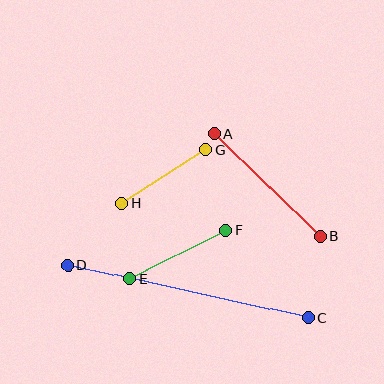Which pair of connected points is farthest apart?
Points C and D are farthest apart.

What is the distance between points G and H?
The distance is approximately 100 pixels.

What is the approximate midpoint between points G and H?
The midpoint is at approximately (164, 177) pixels.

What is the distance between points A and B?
The distance is approximately 148 pixels.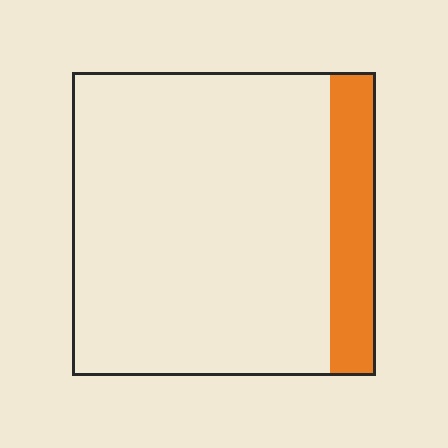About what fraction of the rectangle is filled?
About one sixth (1/6).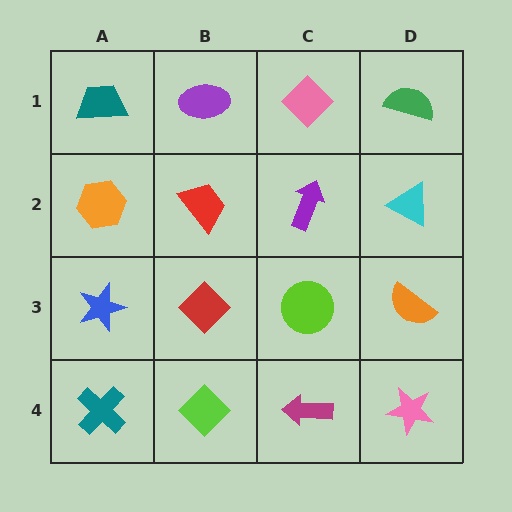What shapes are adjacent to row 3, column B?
A red trapezoid (row 2, column B), a lime diamond (row 4, column B), a blue star (row 3, column A), a lime circle (row 3, column C).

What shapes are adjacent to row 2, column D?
A green semicircle (row 1, column D), an orange semicircle (row 3, column D), a purple arrow (row 2, column C).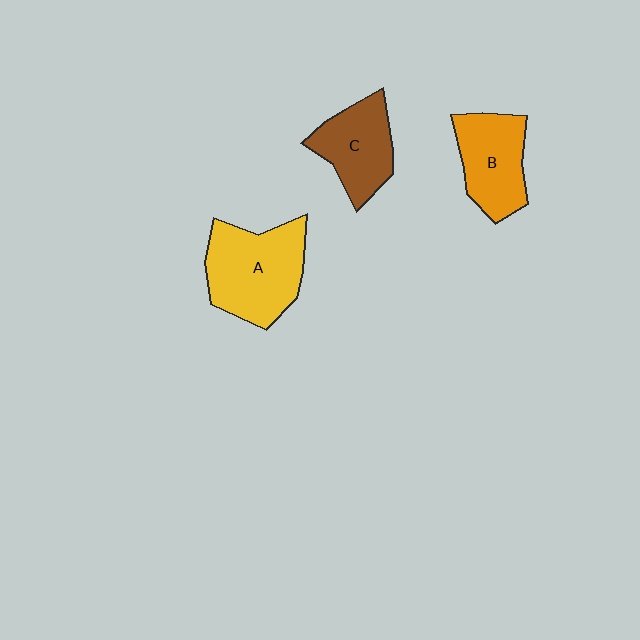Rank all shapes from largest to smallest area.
From largest to smallest: A (yellow), B (orange), C (brown).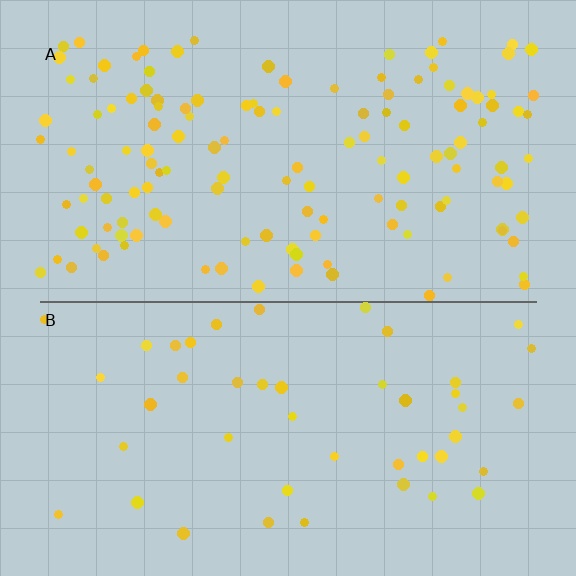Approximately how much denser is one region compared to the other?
Approximately 2.8× — region A over region B.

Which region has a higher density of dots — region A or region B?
A (the top).